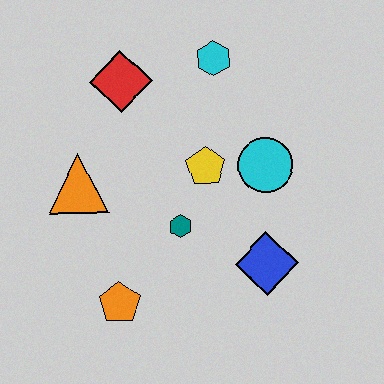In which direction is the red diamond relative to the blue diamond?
The red diamond is above the blue diamond.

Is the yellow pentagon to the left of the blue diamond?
Yes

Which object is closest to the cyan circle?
The yellow pentagon is closest to the cyan circle.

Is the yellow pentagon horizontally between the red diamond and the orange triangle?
No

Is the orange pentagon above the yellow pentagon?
No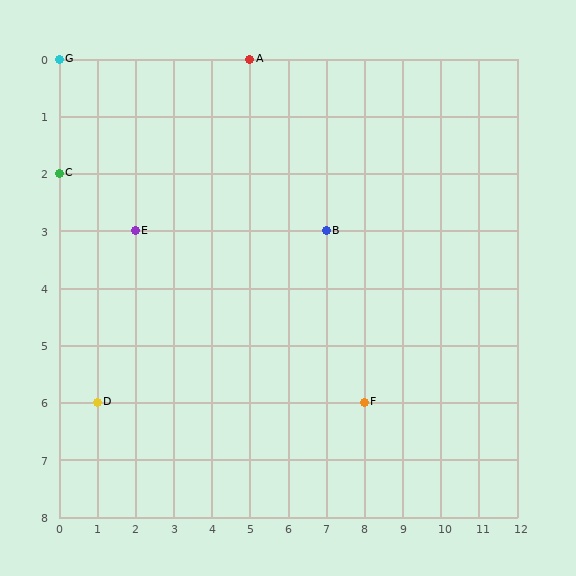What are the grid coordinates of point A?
Point A is at grid coordinates (5, 0).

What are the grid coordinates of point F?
Point F is at grid coordinates (8, 6).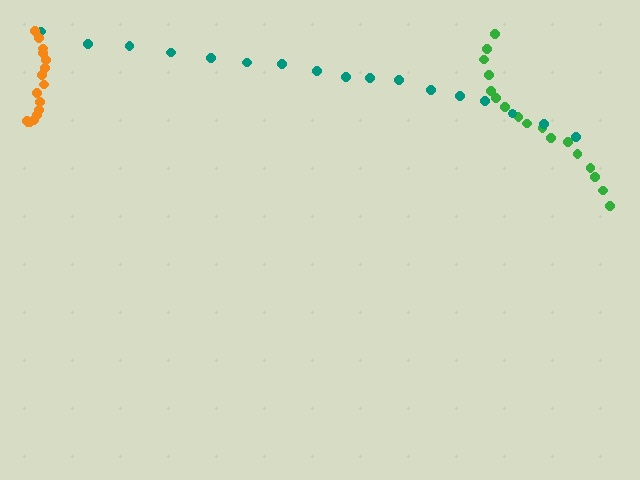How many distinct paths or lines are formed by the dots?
There are 3 distinct paths.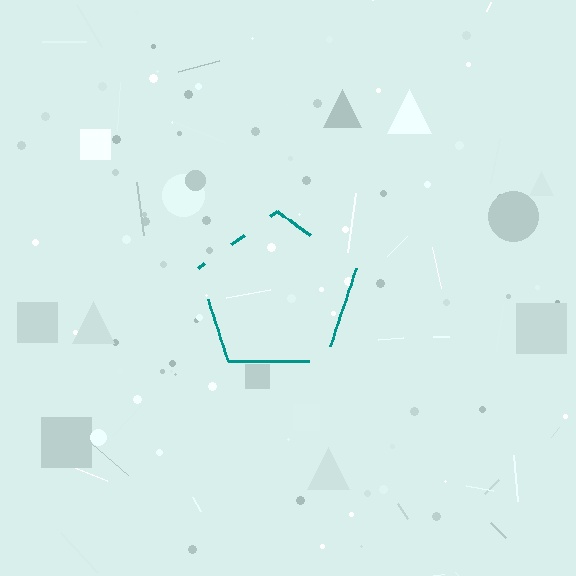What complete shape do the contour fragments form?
The contour fragments form a pentagon.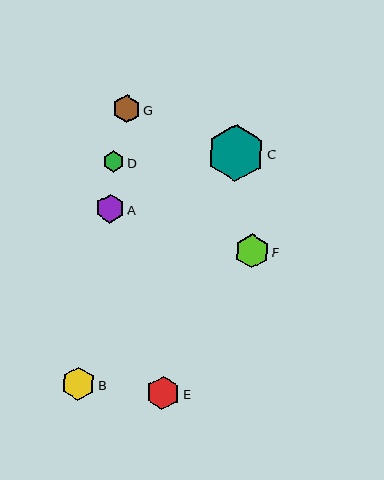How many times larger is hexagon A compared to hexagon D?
Hexagon A is approximately 1.4 times the size of hexagon D.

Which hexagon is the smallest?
Hexagon D is the smallest with a size of approximately 21 pixels.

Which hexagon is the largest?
Hexagon C is the largest with a size of approximately 57 pixels.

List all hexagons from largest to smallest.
From largest to smallest: C, F, E, B, A, G, D.